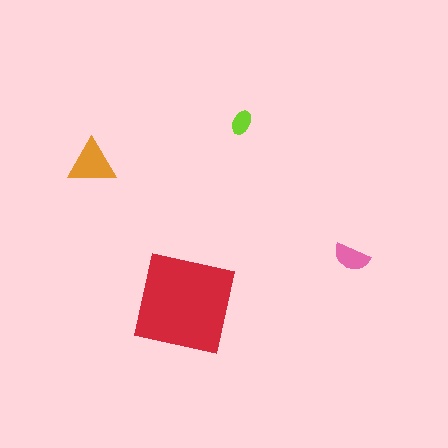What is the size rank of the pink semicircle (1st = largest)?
3rd.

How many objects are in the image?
There are 4 objects in the image.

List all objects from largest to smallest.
The red square, the orange triangle, the pink semicircle, the lime ellipse.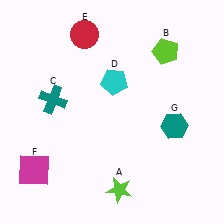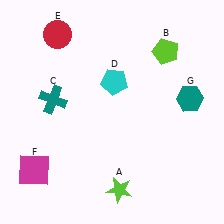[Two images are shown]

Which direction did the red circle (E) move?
The red circle (E) moved left.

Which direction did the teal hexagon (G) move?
The teal hexagon (G) moved up.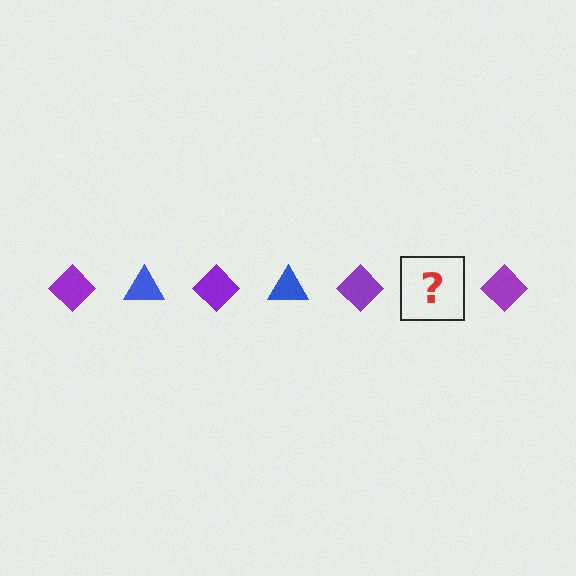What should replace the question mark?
The question mark should be replaced with a blue triangle.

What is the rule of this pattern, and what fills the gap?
The rule is that the pattern alternates between purple diamond and blue triangle. The gap should be filled with a blue triangle.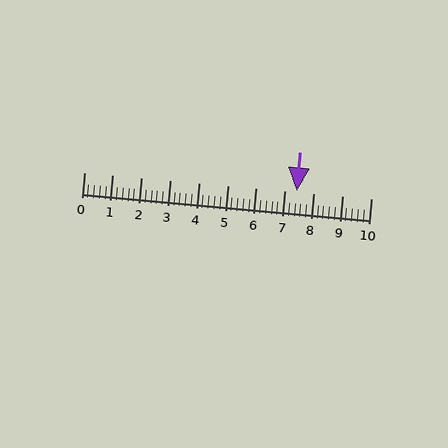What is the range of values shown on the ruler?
The ruler shows values from 0 to 10.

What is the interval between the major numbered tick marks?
The major tick marks are spaced 1 units apart.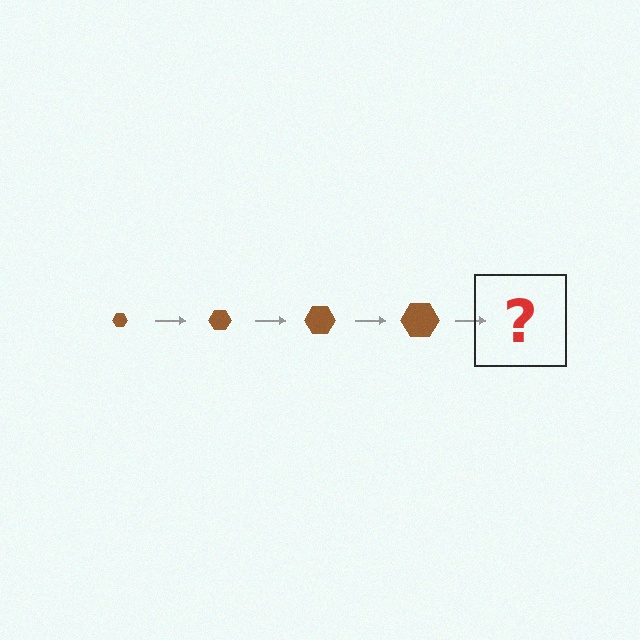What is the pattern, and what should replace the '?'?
The pattern is that the hexagon gets progressively larger each step. The '?' should be a brown hexagon, larger than the previous one.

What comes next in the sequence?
The next element should be a brown hexagon, larger than the previous one.